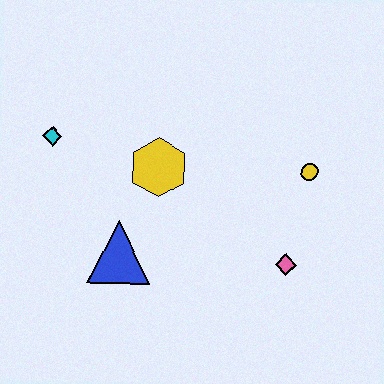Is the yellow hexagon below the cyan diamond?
Yes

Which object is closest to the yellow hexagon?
The blue triangle is closest to the yellow hexagon.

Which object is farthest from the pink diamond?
The cyan diamond is farthest from the pink diamond.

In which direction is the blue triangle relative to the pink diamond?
The blue triangle is to the left of the pink diamond.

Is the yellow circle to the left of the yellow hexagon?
No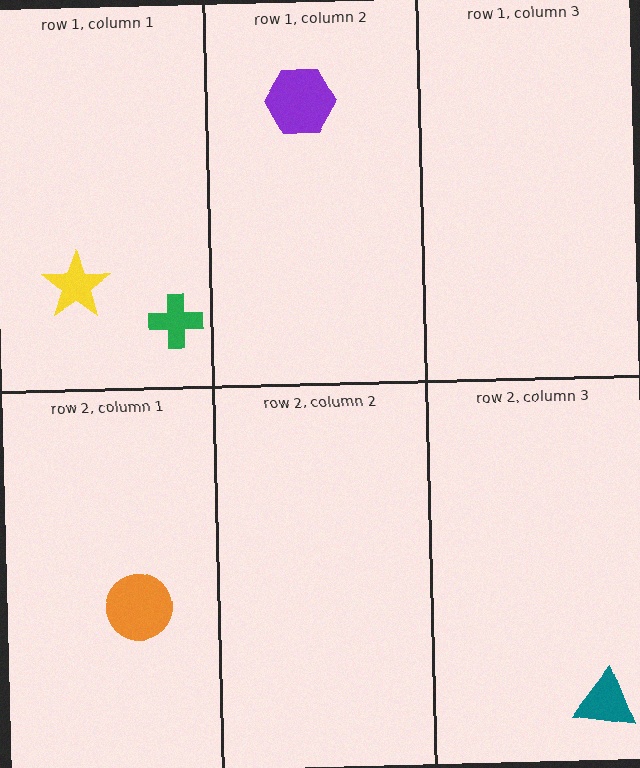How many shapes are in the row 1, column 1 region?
2.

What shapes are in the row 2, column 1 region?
The orange circle.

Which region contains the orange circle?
The row 2, column 1 region.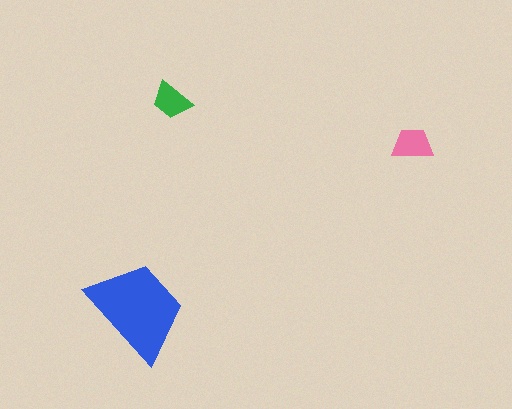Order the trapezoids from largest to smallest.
the blue one, the pink one, the green one.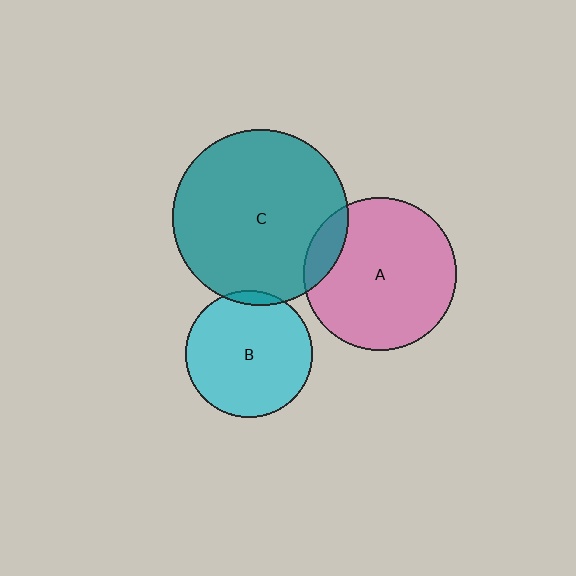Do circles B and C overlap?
Yes.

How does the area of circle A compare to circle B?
Approximately 1.4 times.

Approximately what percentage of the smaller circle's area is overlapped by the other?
Approximately 5%.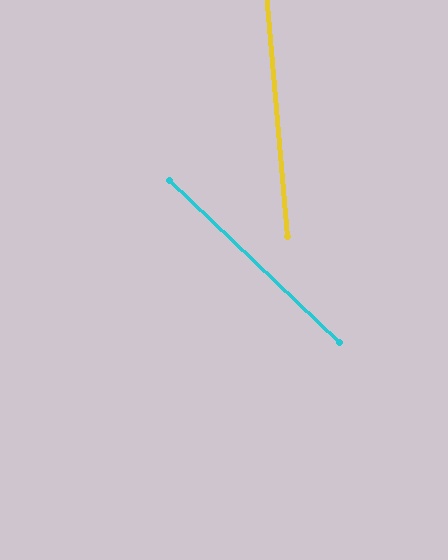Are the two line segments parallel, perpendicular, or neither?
Neither parallel nor perpendicular — they differ by about 42°.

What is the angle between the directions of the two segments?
Approximately 42 degrees.